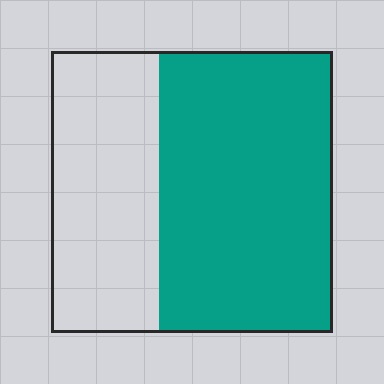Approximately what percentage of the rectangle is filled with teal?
Approximately 60%.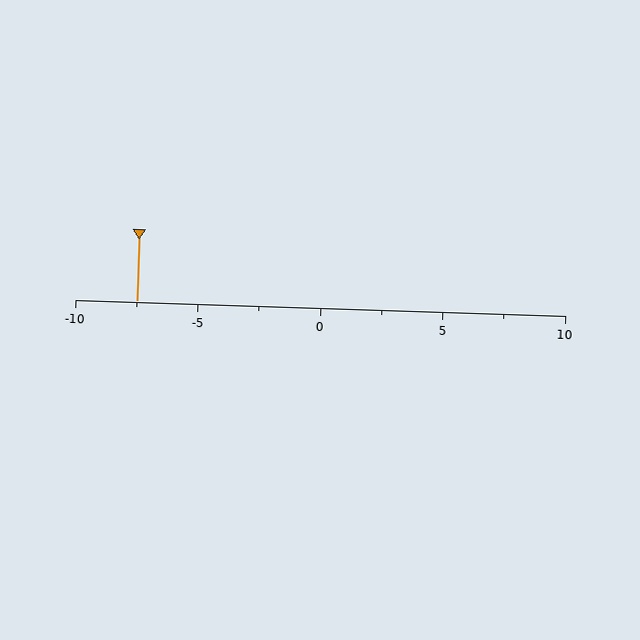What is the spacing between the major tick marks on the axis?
The major ticks are spaced 5 apart.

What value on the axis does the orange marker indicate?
The marker indicates approximately -7.5.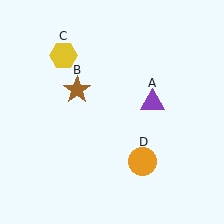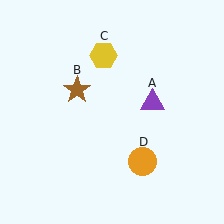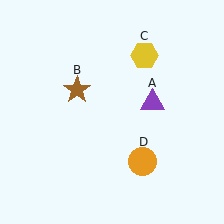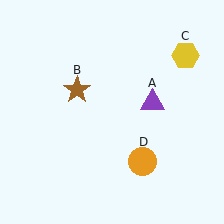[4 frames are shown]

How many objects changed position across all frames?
1 object changed position: yellow hexagon (object C).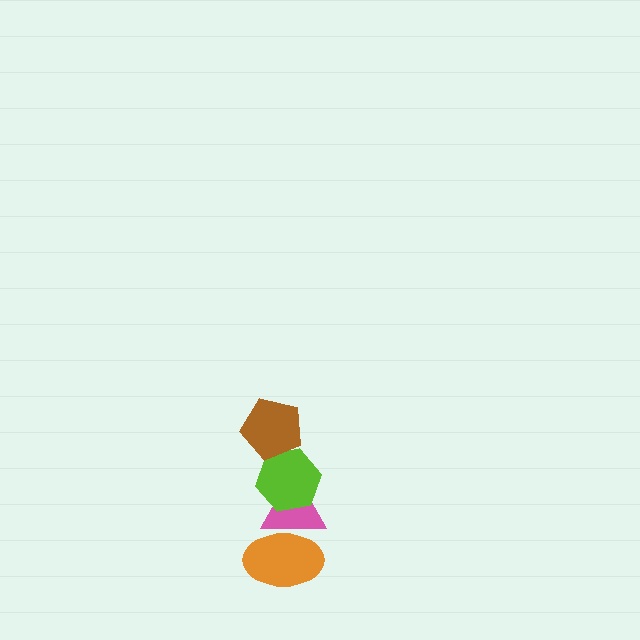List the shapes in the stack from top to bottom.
From top to bottom: the brown pentagon, the lime hexagon, the pink triangle, the orange ellipse.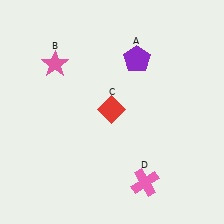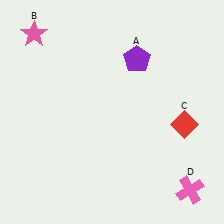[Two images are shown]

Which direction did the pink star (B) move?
The pink star (B) moved up.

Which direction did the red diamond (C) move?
The red diamond (C) moved right.